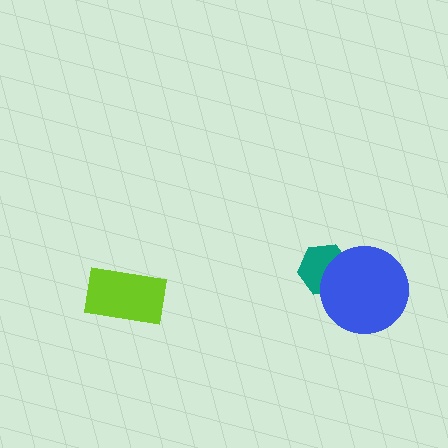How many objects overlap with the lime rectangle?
0 objects overlap with the lime rectangle.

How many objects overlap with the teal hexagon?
1 object overlaps with the teal hexagon.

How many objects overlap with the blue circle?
1 object overlaps with the blue circle.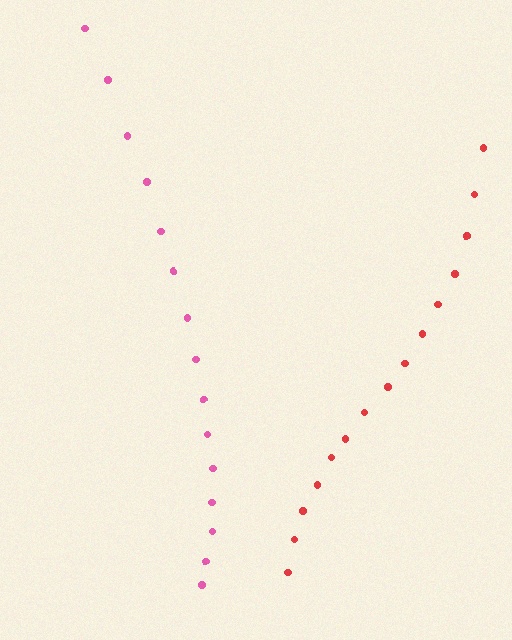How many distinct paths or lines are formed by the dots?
There are 2 distinct paths.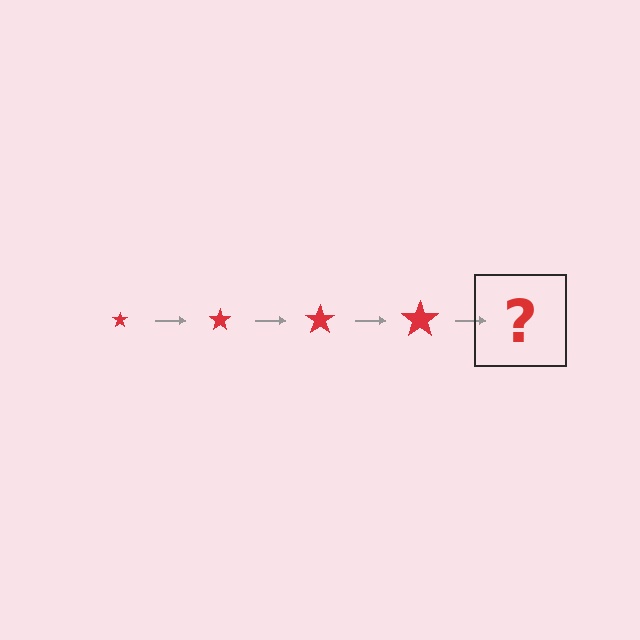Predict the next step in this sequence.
The next step is a red star, larger than the previous one.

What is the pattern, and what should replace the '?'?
The pattern is that the star gets progressively larger each step. The '?' should be a red star, larger than the previous one.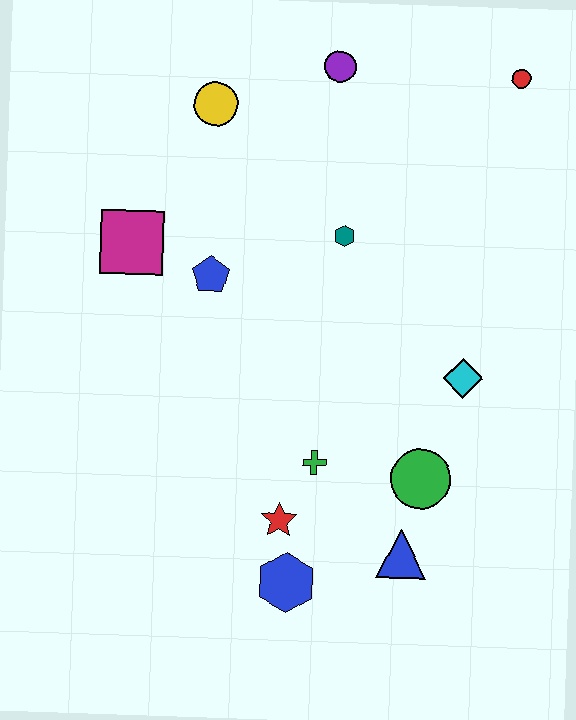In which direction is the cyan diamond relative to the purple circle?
The cyan diamond is below the purple circle.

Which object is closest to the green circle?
The blue triangle is closest to the green circle.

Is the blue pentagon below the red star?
No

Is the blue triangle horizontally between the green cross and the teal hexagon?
No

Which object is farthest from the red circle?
The blue hexagon is farthest from the red circle.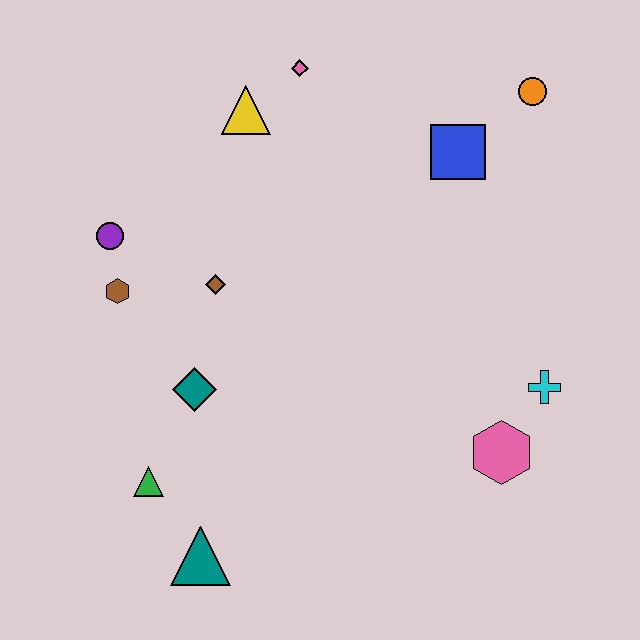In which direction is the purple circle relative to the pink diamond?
The purple circle is to the left of the pink diamond.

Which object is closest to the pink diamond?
The yellow triangle is closest to the pink diamond.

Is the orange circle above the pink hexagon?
Yes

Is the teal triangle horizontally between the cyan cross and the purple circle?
Yes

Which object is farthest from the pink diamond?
The teal triangle is farthest from the pink diamond.